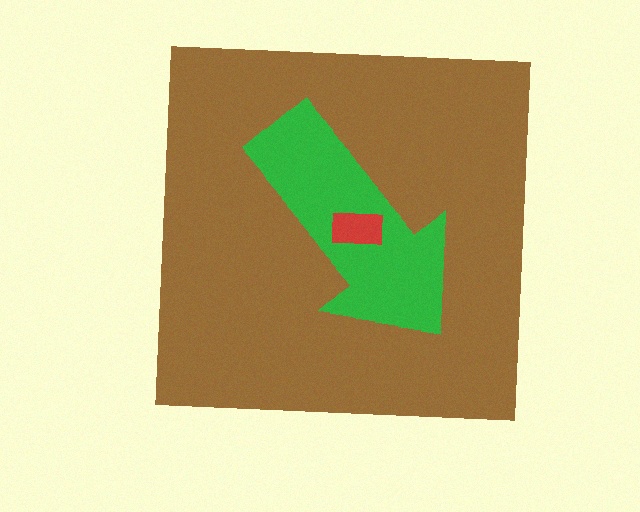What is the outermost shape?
The brown square.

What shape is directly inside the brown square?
The green arrow.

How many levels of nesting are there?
3.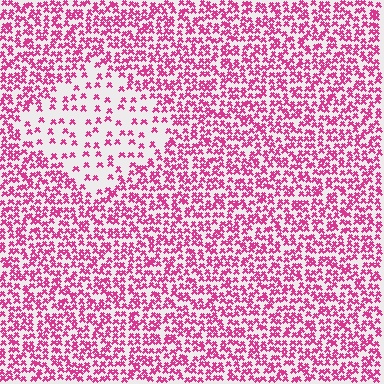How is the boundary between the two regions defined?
The boundary is defined by a change in element density (approximately 2.6x ratio). All elements are the same color, size, and shape.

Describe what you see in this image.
The image contains small magenta elements arranged at two different densities. A diamond-shaped region is visible where the elements are less densely packed than the surrounding area.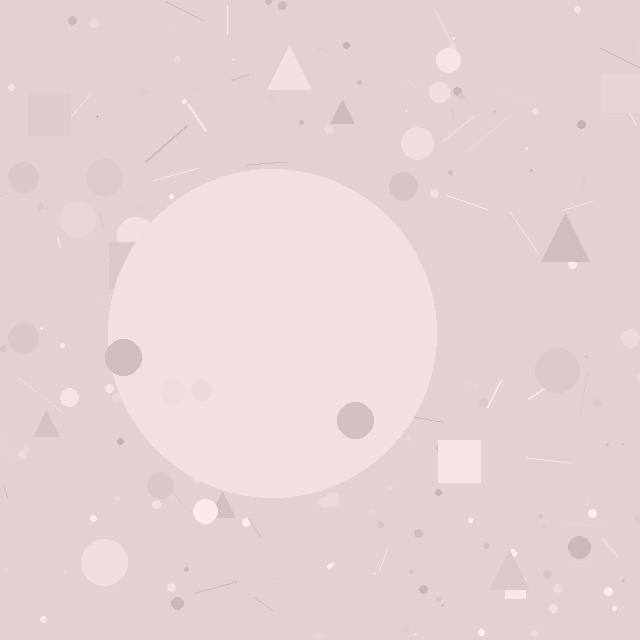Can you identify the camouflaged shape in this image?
The camouflaged shape is a circle.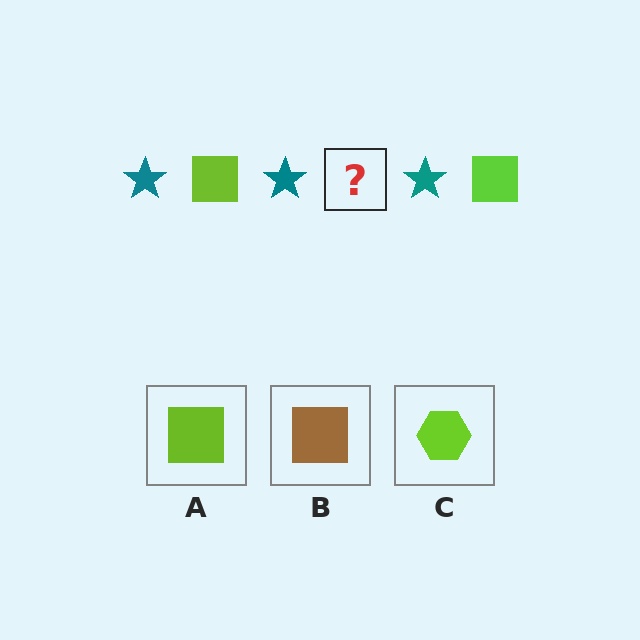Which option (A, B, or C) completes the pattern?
A.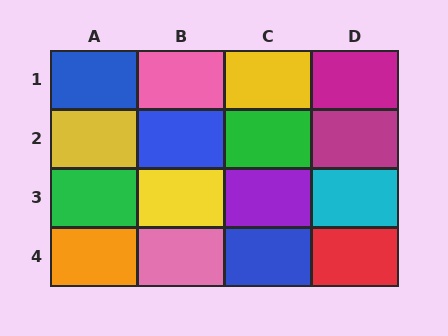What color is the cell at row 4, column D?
Red.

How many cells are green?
2 cells are green.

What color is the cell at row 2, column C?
Green.